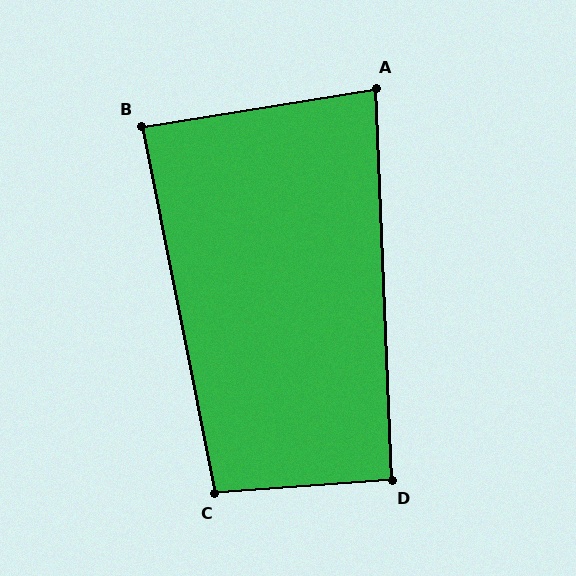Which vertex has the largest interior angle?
C, at approximately 97 degrees.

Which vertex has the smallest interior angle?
A, at approximately 83 degrees.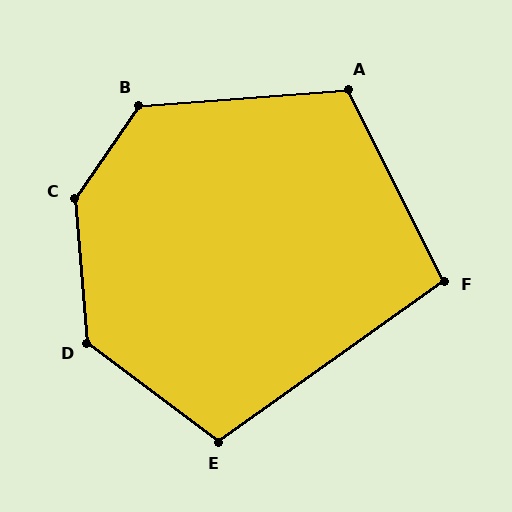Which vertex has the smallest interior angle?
F, at approximately 99 degrees.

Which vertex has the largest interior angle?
C, at approximately 140 degrees.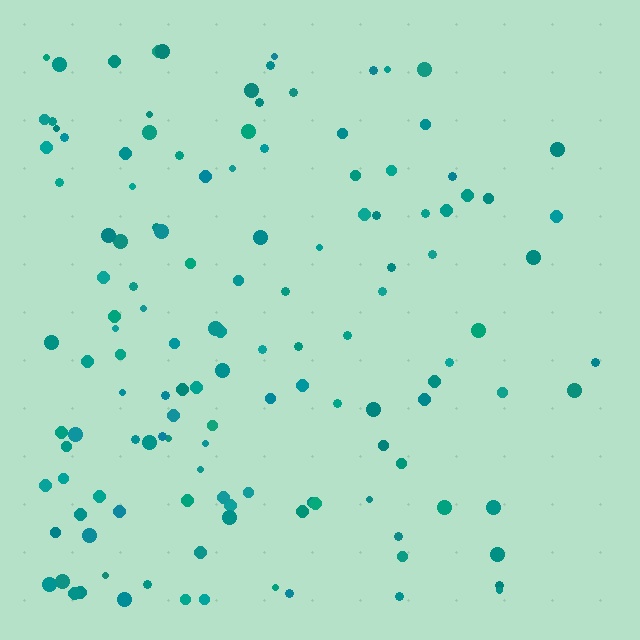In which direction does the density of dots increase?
From right to left, with the left side densest.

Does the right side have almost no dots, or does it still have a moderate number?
Still a moderate number, just noticeably fewer than the left.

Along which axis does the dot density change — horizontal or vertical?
Horizontal.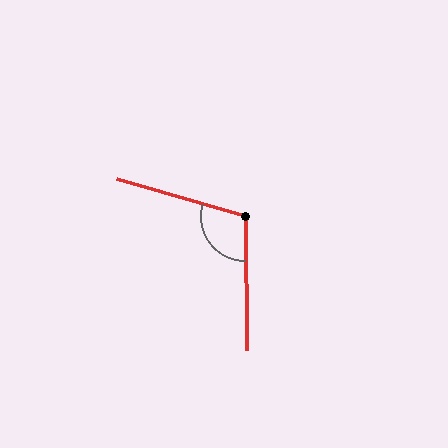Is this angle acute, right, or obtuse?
It is obtuse.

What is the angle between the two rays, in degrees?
Approximately 106 degrees.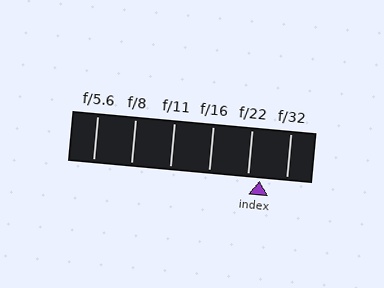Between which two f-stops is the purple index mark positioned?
The index mark is between f/22 and f/32.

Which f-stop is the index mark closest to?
The index mark is closest to f/22.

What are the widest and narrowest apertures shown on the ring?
The widest aperture shown is f/5.6 and the narrowest is f/32.